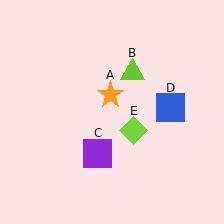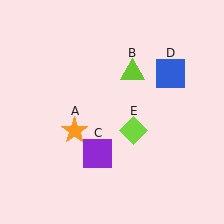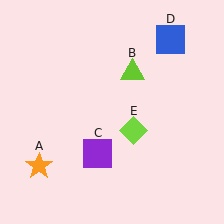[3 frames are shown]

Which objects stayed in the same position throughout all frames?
Lime triangle (object B) and purple square (object C) and lime diamond (object E) remained stationary.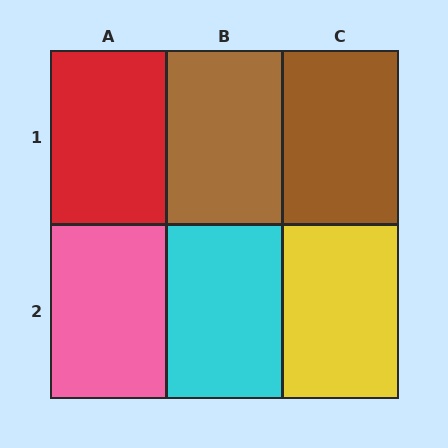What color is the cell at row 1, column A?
Red.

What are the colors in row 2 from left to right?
Pink, cyan, yellow.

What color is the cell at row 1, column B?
Brown.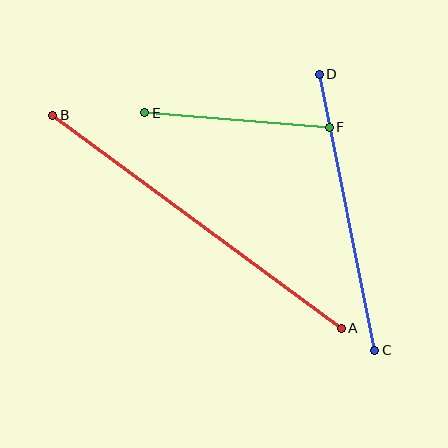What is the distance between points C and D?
The distance is approximately 282 pixels.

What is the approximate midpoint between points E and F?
The midpoint is at approximately (237, 120) pixels.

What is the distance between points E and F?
The distance is approximately 185 pixels.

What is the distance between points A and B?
The distance is approximately 359 pixels.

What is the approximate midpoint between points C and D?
The midpoint is at approximately (347, 212) pixels.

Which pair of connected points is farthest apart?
Points A and B are farthest apart.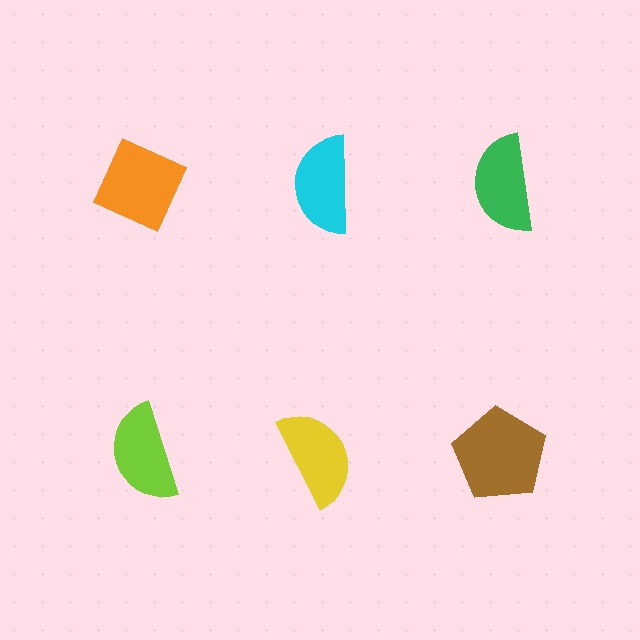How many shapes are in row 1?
3 shapes.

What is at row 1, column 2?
A cyan semicircle.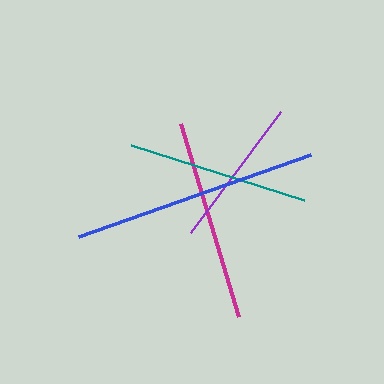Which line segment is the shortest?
The purple line is the shortest at approximately 152 pixels.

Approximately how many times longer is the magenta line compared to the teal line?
The magenta line is approximately 1.1 times the length of the teal line.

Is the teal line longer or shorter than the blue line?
The blue line is longer than the teal line.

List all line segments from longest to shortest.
From longest to shortest: blue, magenta, teal, purple.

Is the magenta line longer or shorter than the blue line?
The blue line is longer than the magenta line.